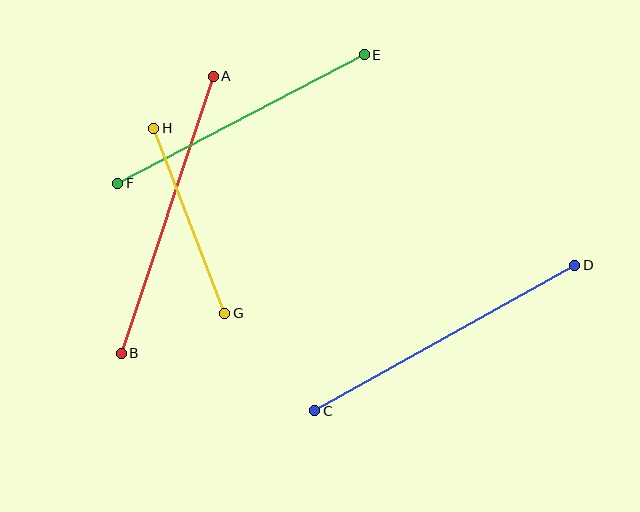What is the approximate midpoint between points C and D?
The midpoint is at approximately (445, 338) pixels.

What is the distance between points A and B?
The distance is approximately 292 pixels.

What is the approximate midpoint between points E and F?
The midpoint is at approximately (241, 119) pixels.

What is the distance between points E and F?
The distance is approximately 278 pixels.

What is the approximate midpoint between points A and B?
The midpoint is at approximately (167, 215) pixels.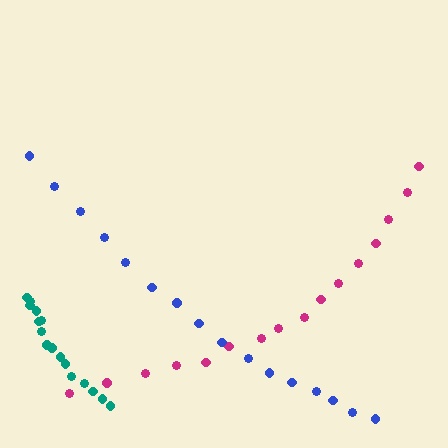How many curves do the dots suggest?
There are 3 distinct paths.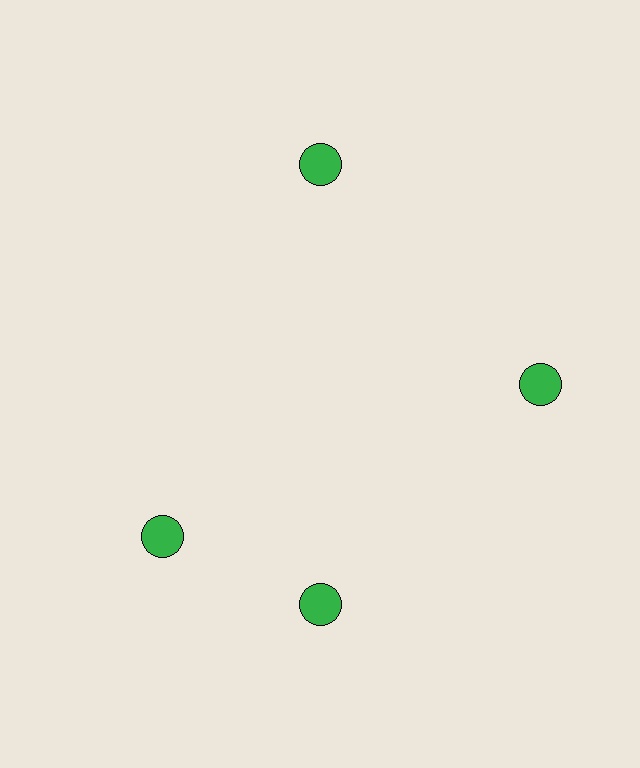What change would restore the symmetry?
The symmetry would be restored by rotating it back into even spacing with its neighbors so that all 4 circles sit at equal angles and equal distance from the center.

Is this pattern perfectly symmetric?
No. The 4 green circles are arranged in a ring, but one element near the 9 o'clock position is rotated out of alignment along the ring, breaking the 4-fold rotational symmetry.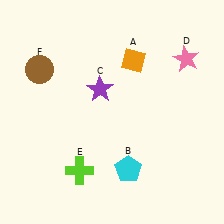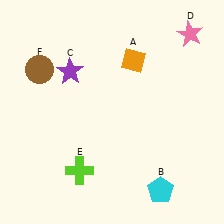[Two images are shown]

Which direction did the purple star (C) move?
The purple star (C) moved left.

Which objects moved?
The objects that moved are: the cyan pentagon (B), the purple star (C), the pink star (D).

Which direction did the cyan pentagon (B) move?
The cyan pentagon (B) moved right.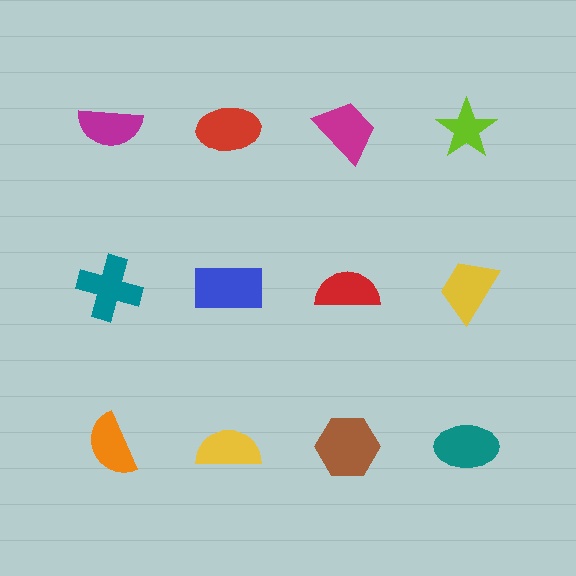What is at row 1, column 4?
A lime star.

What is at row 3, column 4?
A teal ellipse.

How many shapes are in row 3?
4 shapes.